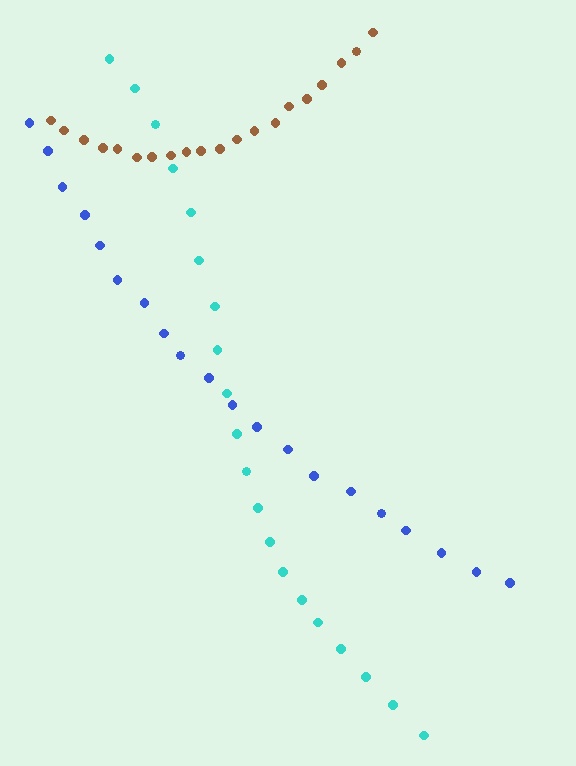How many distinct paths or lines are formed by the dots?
There are 3 distinct paths.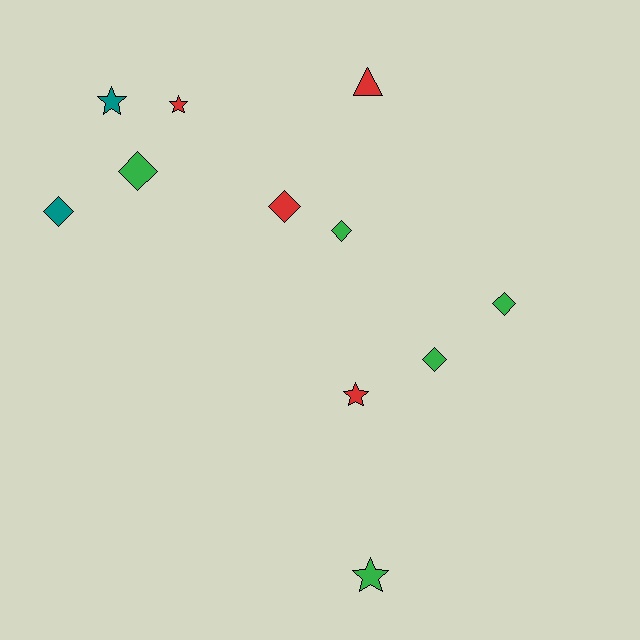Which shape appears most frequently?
Diamond, with 6 objects.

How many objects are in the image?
There are 11 objects.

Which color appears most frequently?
Green, with 5 objects.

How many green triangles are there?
There are no green triangles.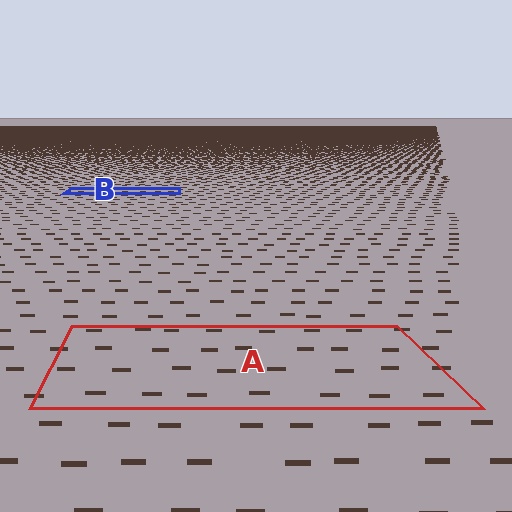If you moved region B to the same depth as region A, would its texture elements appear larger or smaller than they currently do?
They would appear larger. At a closer depth, the same texture elements are projected at a bigger on-screen size.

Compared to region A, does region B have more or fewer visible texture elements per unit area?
Region B has more texture elements per unit area — they are packed more densely because it is farther away.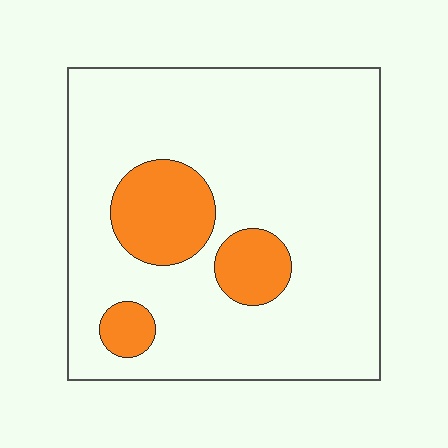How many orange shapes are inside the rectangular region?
3.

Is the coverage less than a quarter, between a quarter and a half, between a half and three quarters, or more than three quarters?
Less than a quarter.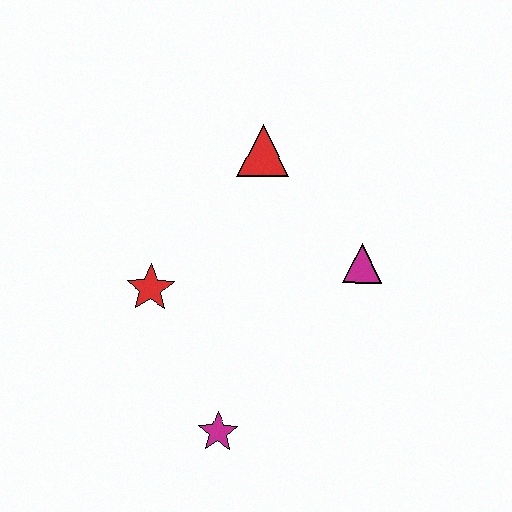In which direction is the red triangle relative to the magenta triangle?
The red triangle is above the magenta triangle.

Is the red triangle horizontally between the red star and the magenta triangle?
Yes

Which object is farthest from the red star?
The magenta triangle is farthest from the red star.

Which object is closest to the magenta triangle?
The red triangle is closest to the magenta triangle.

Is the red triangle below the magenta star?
No